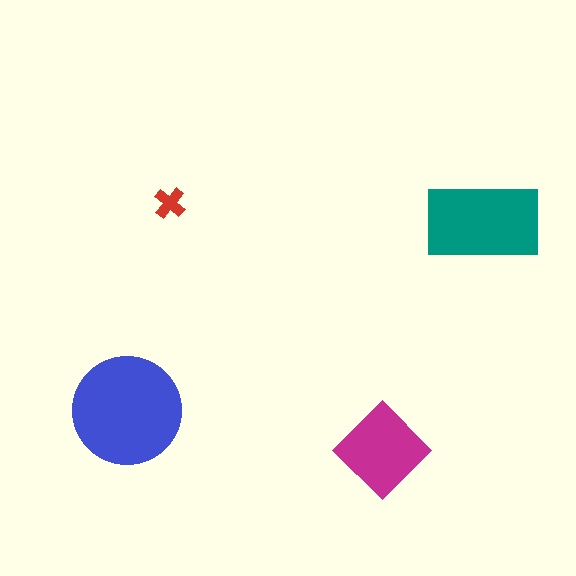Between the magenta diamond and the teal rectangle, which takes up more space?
The teal rectangle.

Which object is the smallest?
The red cross.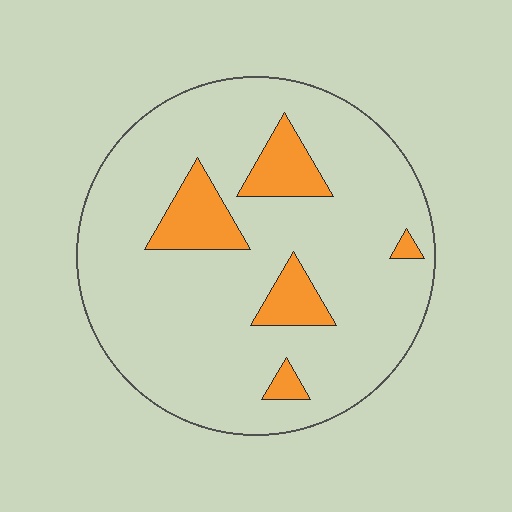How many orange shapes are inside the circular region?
5.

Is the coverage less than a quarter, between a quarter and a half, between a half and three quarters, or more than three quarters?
Less than a quarter.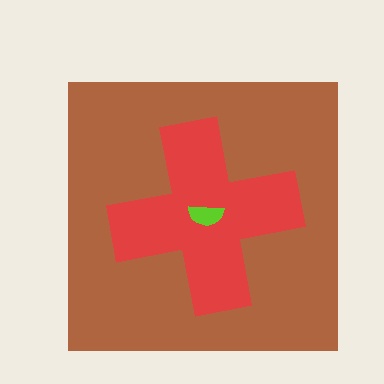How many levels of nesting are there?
3.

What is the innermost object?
The lime semicircle.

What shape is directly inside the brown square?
The red cross.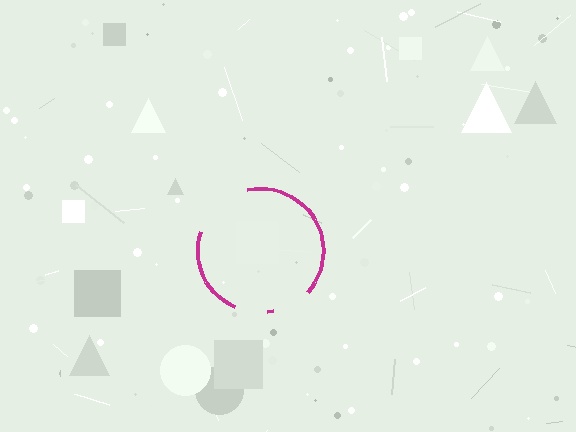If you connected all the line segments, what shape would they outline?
They would outline a circle.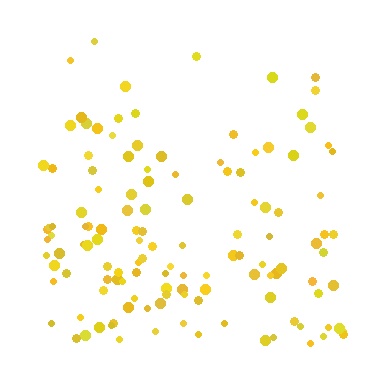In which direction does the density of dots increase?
From top to bottom, with the bottom side densest.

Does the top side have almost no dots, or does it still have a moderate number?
Still a moderate number, just noticeably fewer than the bottom.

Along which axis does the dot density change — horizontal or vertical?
Vertical.